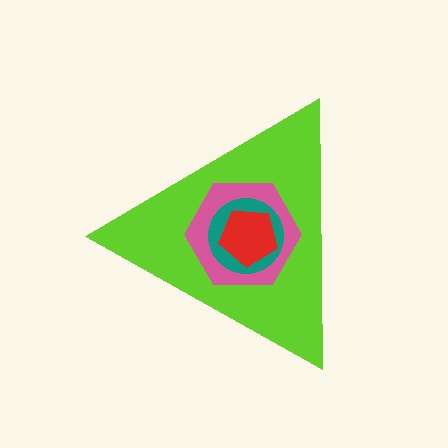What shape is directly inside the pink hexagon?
The teal circle.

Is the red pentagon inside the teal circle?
Yes.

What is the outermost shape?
The lime triangle.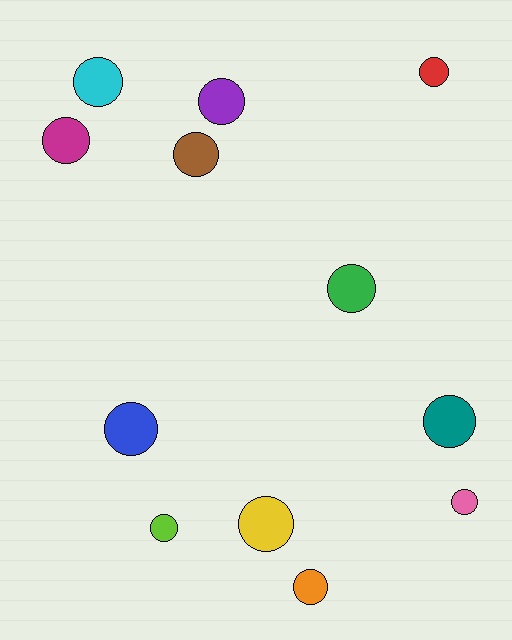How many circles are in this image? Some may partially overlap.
There are 12 circles.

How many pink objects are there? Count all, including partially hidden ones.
There is 1 pink object.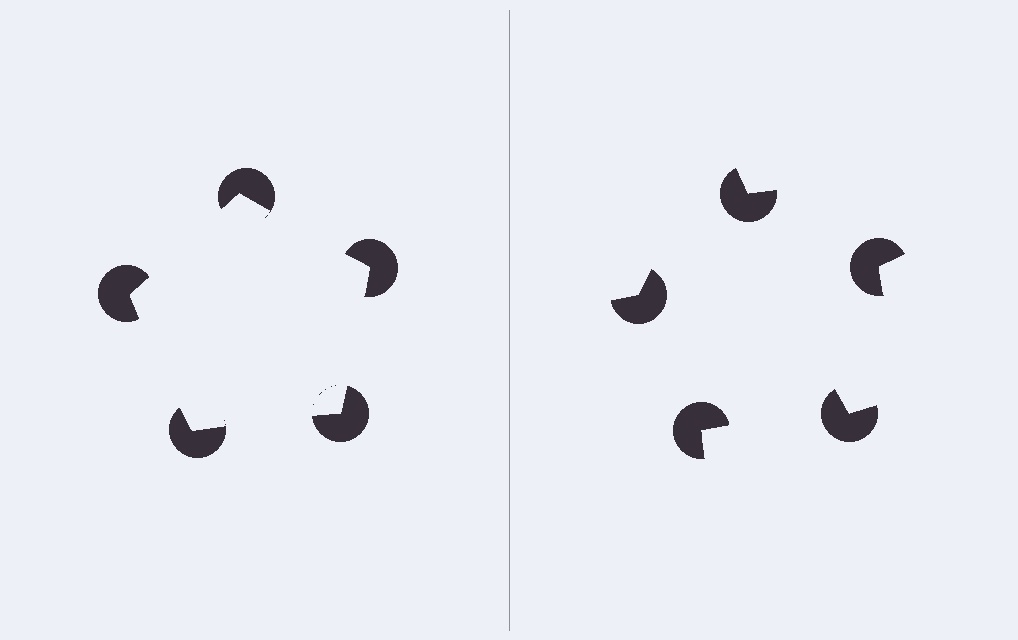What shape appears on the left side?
An illusory pentagon.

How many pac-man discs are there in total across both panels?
10 — 5 on each side.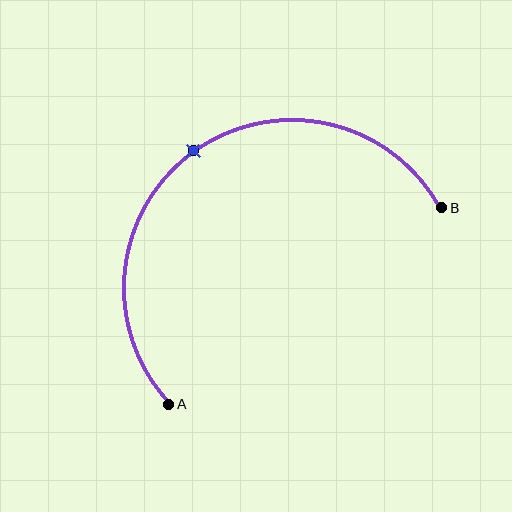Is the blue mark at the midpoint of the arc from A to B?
Yes. The blue mark lies on the arc at equal arc-length from both A and B — it is the arc midpoint.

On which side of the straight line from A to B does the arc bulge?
The arc bulges above and to the left of the straight line connecting A and B.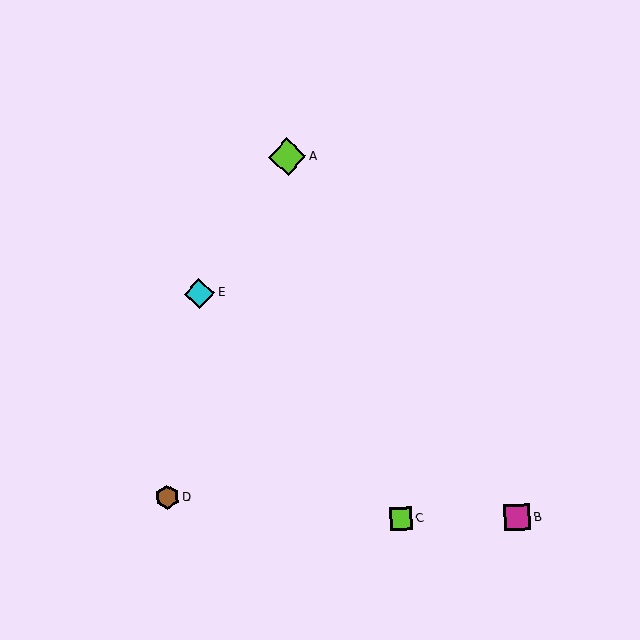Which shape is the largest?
The lime diamond (labeled A) is the largest.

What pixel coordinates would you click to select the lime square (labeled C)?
Click at (401, 519) to select the lime square C.